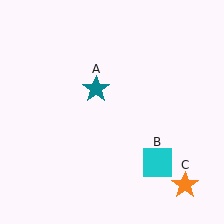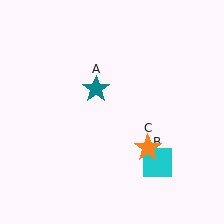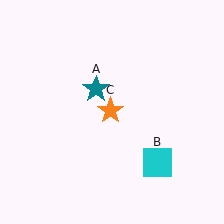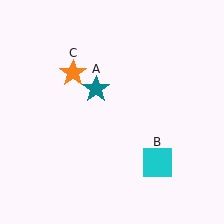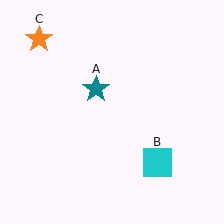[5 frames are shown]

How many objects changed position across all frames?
1 object changed position: orange star (object C).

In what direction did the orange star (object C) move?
The orange star (object C) moved up and to the left.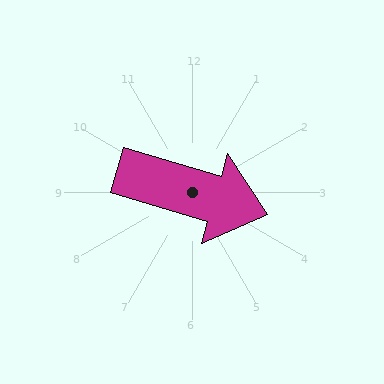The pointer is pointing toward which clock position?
Roughly 4 o'clock.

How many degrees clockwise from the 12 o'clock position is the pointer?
Approximately 106 degrees.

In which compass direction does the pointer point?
East.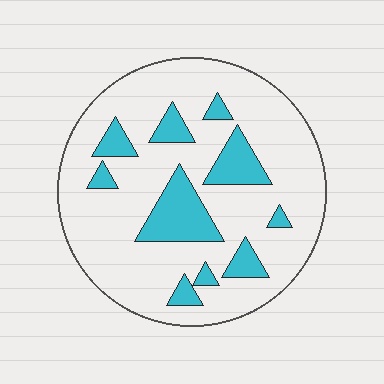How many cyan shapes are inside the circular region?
10.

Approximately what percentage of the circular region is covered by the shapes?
Approximately 20%.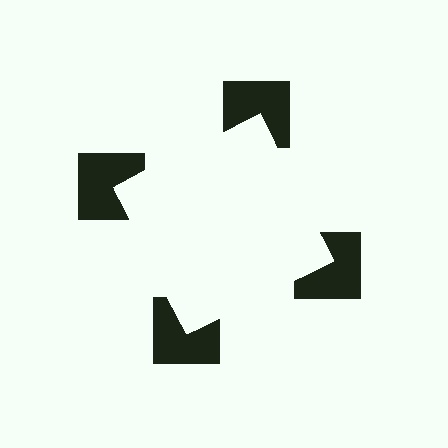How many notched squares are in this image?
There are 4 — one at each vertex of the illusory square.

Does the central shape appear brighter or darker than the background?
It typically appears slightly brighter than the background, even though no actual brightness change is drawn.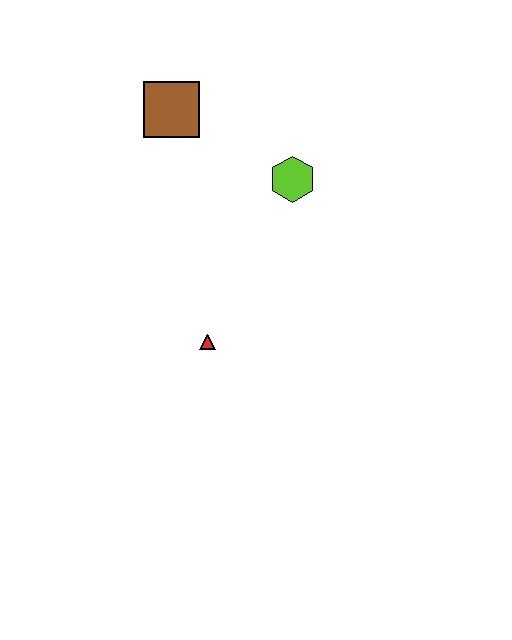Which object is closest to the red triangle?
The lime hexagon is closest to the red triangle.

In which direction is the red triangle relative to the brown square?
The red triangle is below the brown square.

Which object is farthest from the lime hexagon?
The red triangle is farthest from the lime hexagon.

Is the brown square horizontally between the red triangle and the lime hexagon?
No